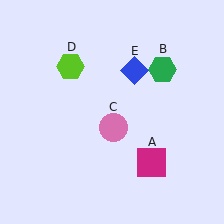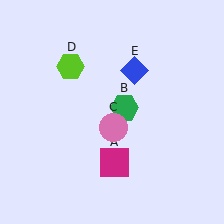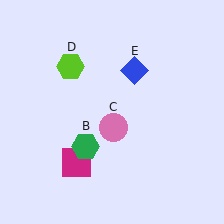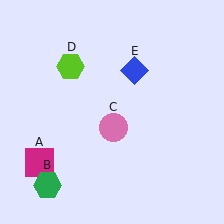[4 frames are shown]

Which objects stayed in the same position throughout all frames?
Pink circle (object C) and lime hexagon (object D) and blue diamond (object E) remained stationary.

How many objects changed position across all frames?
2 objects changed position: magenta square (object A), green hexagon (object B).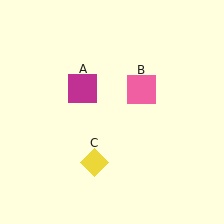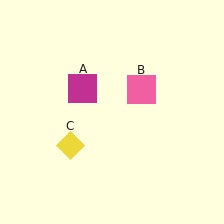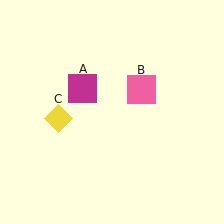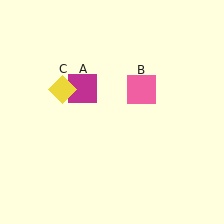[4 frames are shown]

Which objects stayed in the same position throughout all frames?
Magenta square (object A) and pink square (object B) remained stationary.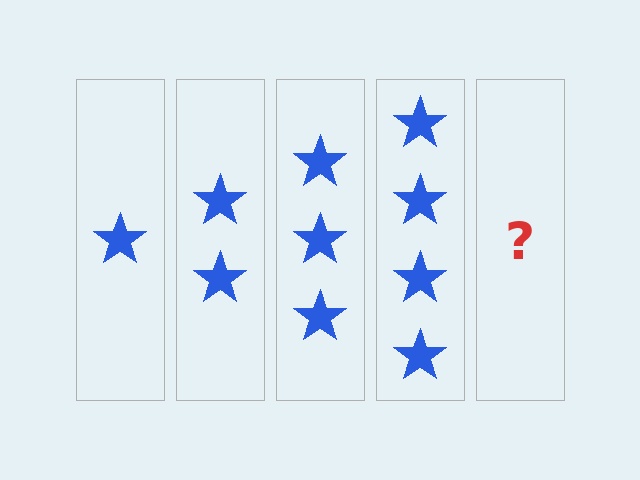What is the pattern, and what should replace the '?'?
The pattern is that each step adds one more star. The '?' should be 5 stars.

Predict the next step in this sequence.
The next step is 5 stars.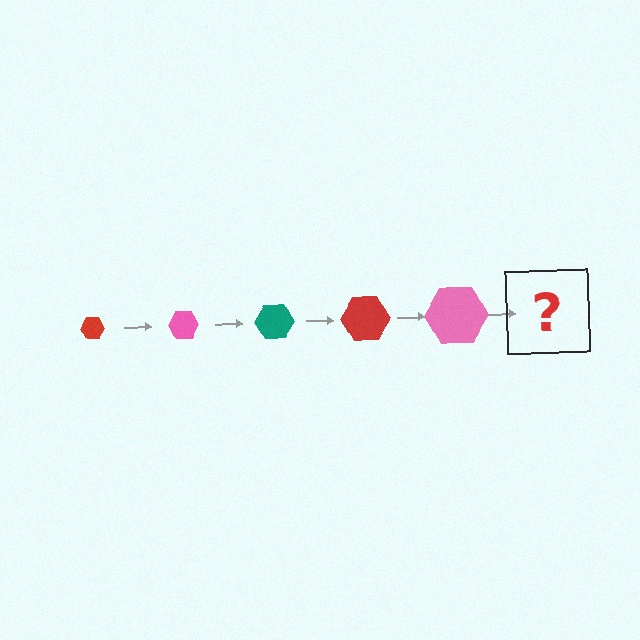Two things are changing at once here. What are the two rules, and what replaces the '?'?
The two rules are that the hexagon grows larger each step and the color cycles through red, pink, and teal. The '?' should be a teal hexagon, larger than the previous one.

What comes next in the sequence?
The next element should be a teal hexagon, larger than the previous one.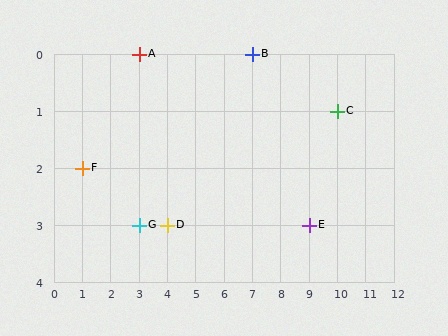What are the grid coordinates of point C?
Point C is at grid coordinates (10, 1).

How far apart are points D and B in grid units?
Points D and B are 3 columns and 3 rows apart (about 4.2 grid units diagonally).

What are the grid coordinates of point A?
Point A is at grid coordinates (3, 0).